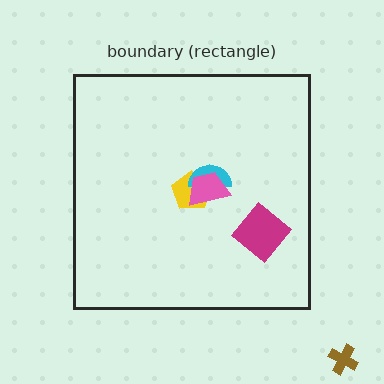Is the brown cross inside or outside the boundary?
Outside.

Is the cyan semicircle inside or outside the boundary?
Inside.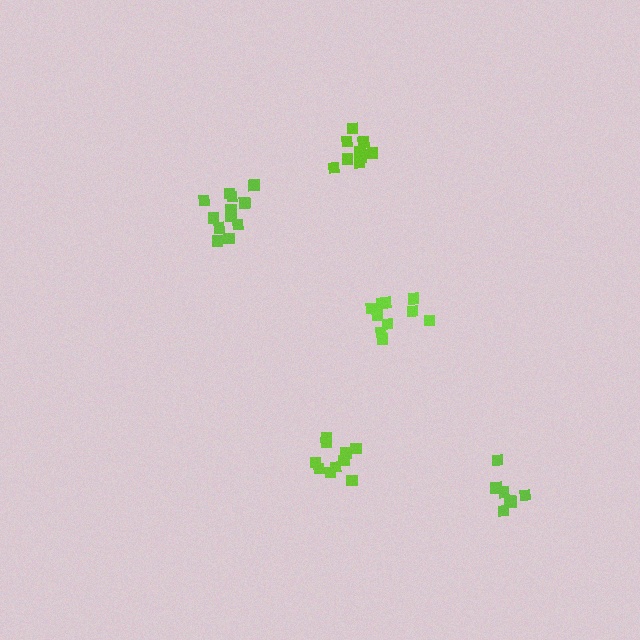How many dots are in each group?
Group 1: 12 dots, Group 2: 11 dots, Group 3: 7 dots, Group 4: 10 dots, Group 5: 10 dots (50 total).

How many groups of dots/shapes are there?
There are 5 groups.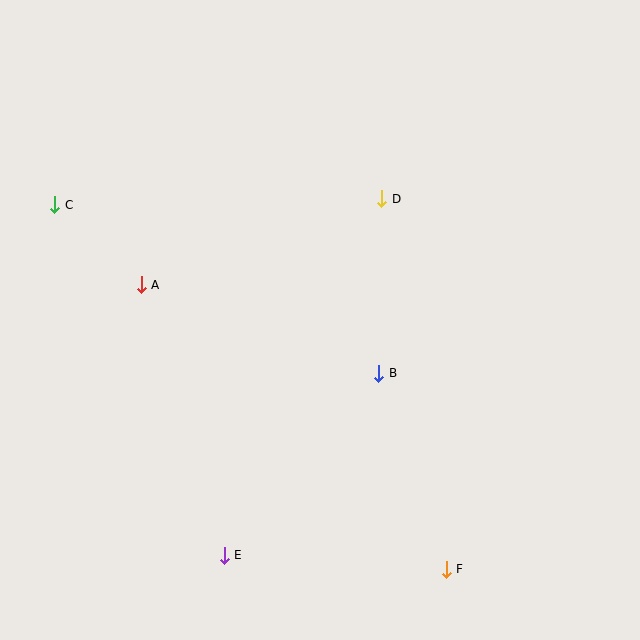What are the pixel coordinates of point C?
Point C is at (55, 205).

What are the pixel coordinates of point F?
Point F is at (446, 569).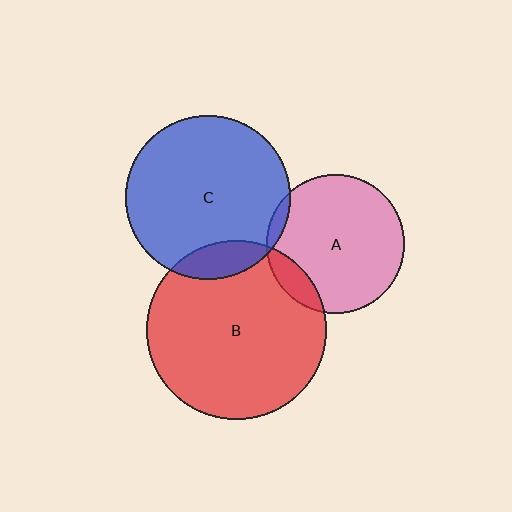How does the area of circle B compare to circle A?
Approximately 1.7 times.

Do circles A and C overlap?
Yes.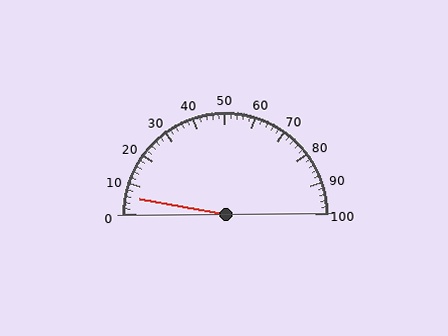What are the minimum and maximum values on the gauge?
The gauge ranges from 0 to 100.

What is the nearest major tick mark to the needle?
The nearest major tick mark is 10.